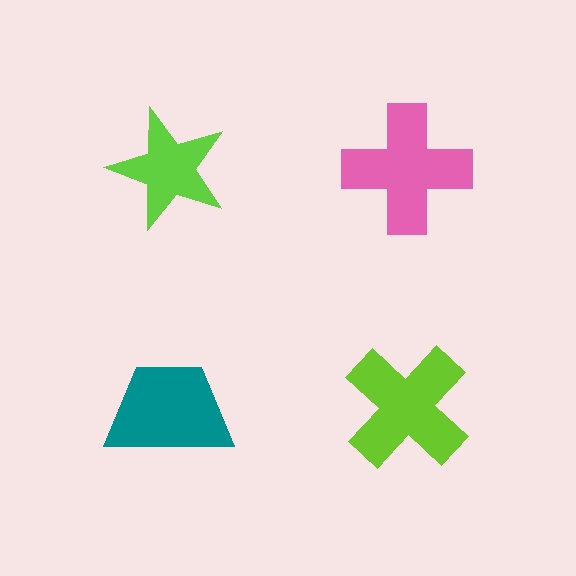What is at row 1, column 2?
A pink cross.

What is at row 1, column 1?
A lime star.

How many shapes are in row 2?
2 shapes.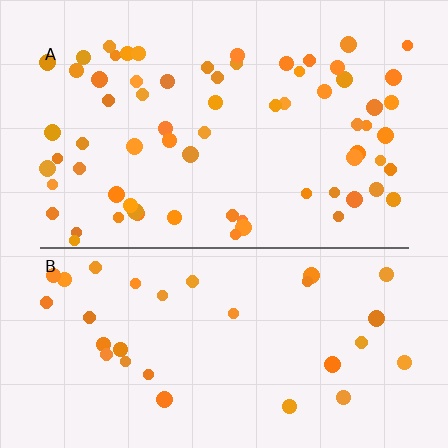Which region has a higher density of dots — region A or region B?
A (the top).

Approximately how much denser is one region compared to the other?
Approximately 2.2× — region A over region B.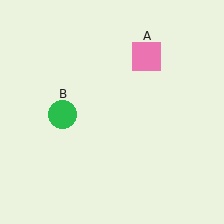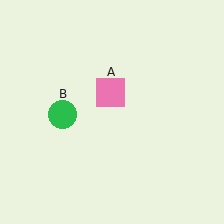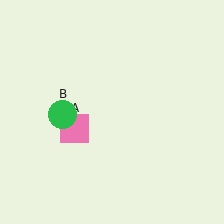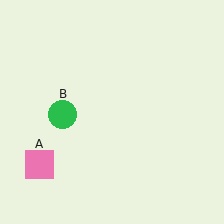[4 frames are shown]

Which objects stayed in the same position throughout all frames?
Green circle (object B) remained stationary.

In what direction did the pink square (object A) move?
The pink square (object A) moved down and to the left.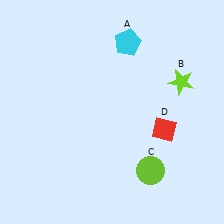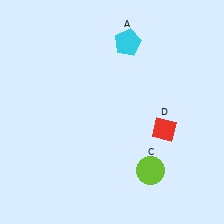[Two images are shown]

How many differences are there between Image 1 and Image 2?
There is 1 difference between the two images.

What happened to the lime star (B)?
The lime star (B) was removed in Image 2. It was in the top-right area of Image 1.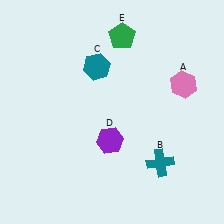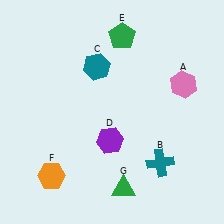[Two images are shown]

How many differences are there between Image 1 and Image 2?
There are 2 differences between the two images.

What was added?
An orange hexagon (F), a green triangle (G) were added in Image 2.